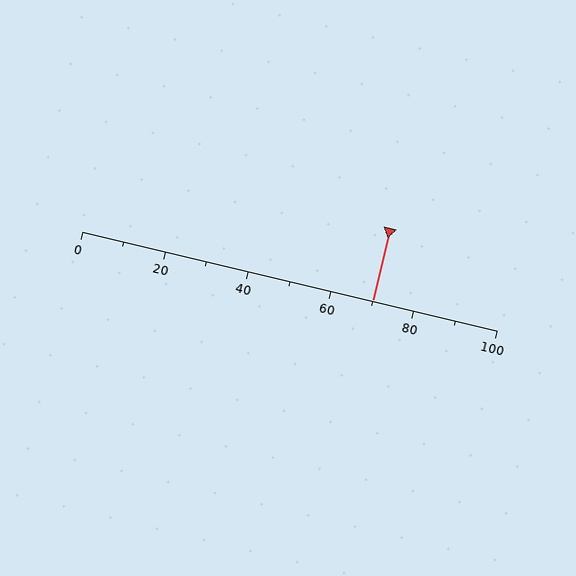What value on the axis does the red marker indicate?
The marker indicates approximately 70.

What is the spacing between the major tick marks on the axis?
The major ticks are spaced 20 apart.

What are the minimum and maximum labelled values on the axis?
The axis runs from 0 to 100.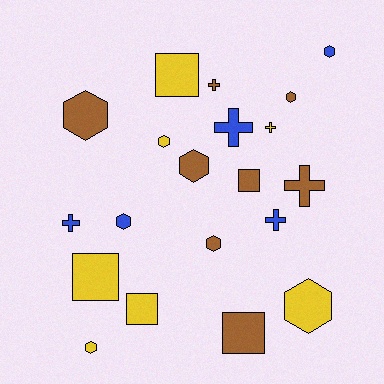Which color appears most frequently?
Brown, with 8 objects.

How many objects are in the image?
There are 20 objects.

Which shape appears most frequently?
Hexagon, with 9 objects.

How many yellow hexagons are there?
There are 3 yellow hexagons.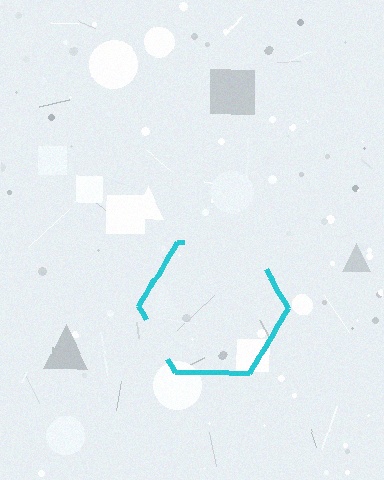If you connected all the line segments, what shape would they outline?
They would outline a hexagon.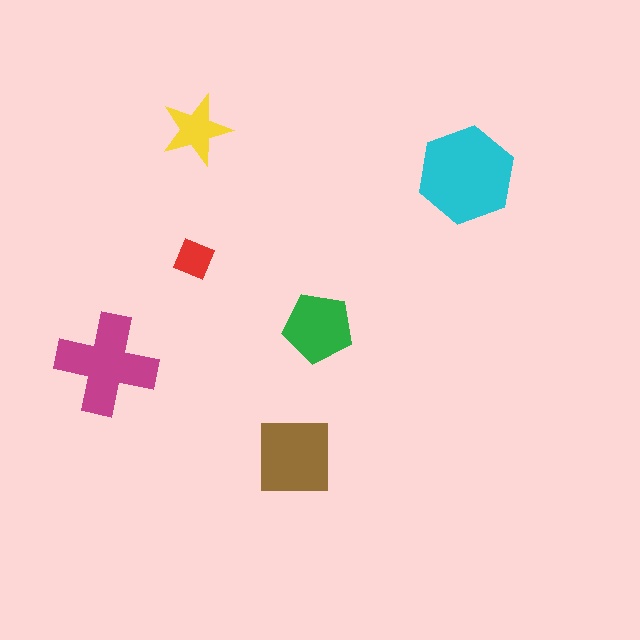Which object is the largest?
The cyan hexagon.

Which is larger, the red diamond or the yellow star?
The yellow star.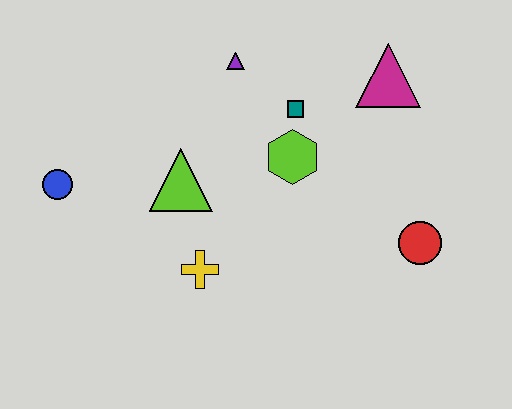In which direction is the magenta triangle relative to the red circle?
The magenta triangle is above the red circle.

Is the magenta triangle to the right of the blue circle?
Yes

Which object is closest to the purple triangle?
The teal square is closest to the purple triangle.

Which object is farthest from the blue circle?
The red circle is farthest from the blue circle.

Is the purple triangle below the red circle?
No